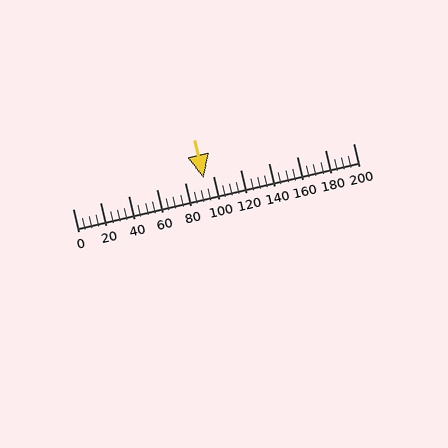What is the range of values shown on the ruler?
The ruler shows values from 0 to 200.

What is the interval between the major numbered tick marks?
The major tick marks are spaced 20 units apart.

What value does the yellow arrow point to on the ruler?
The yellow arrow points to approximately 94.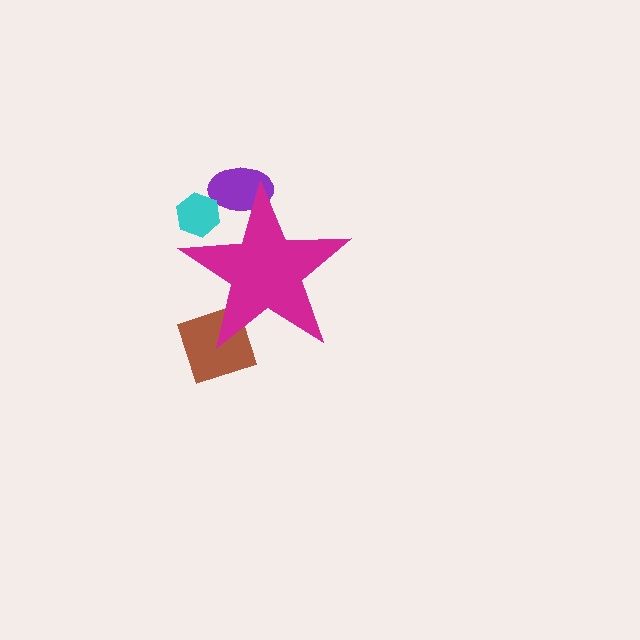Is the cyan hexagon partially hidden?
Yes, the cyan hexagon is partially hidden behind the magenta star.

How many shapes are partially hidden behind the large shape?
3 shapes are partially hidden.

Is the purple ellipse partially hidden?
Yes, the purple ellipse is partially hidden behind the magenta star.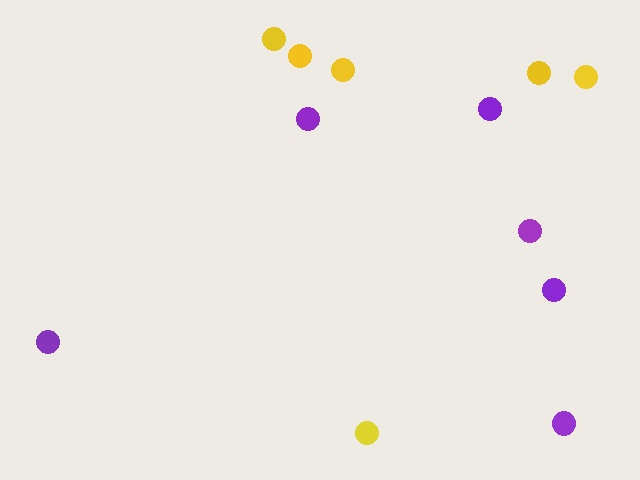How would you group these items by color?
There are 2 groups: one group of yellow circles (6) and one group of purple circles (6).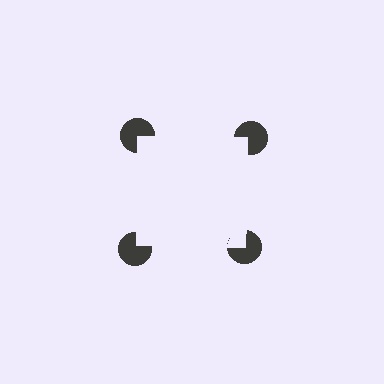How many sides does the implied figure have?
4 sides.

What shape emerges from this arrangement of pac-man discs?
An illusory square — its edges are inferred from the aligned wedge cuts in the pac-man discs, not physically drawn.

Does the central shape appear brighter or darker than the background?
It typically appears slightly brighter than the background, even though no actual brightness change is drawn.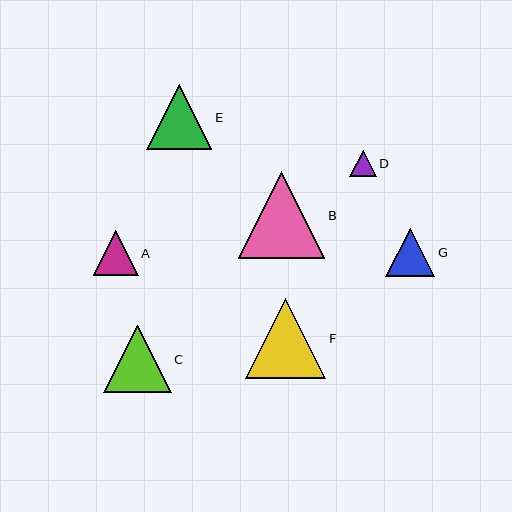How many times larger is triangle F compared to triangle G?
Triangle F is approximately 1.6 times the size of triangle G.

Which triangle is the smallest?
Triangle D is the smallest with a size of approximately 26 pixels.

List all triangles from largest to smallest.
From largest to smallest: B, F, C, E, G, A, D.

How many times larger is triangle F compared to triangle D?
Triangle F is approximately 3.1 times the size of triangle D.